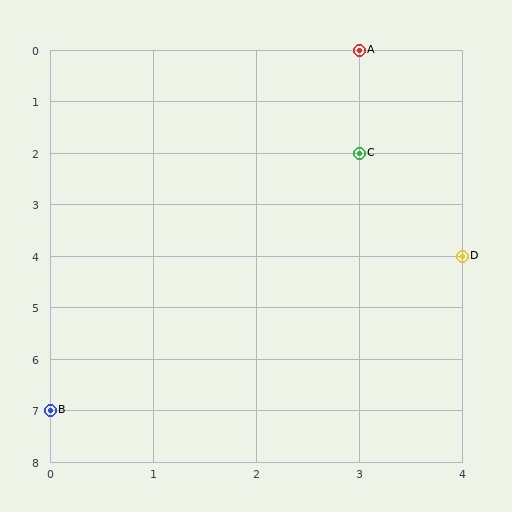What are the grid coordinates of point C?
Point C is at grid coordinates (3, 2).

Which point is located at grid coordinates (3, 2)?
Point C is at (3, 2).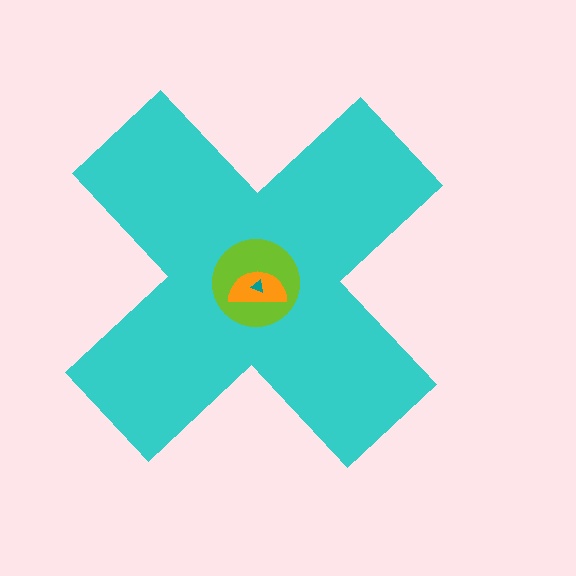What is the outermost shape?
The cyan cross.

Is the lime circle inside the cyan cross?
Yes.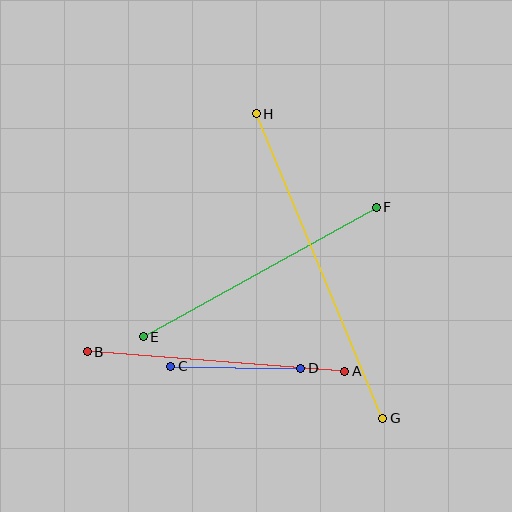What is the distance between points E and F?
The distance is approximately 266 pixels.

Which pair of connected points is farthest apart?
Points G and H are farthest apart.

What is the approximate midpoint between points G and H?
The midpoint is at approximately (319, 266) pixels.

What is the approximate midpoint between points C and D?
The midpoint is at approximately (236, 367) pixels.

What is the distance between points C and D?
The distance is approximately 130 pixels.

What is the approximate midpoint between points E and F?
The midpoint is at approximately (260, 272) pixels.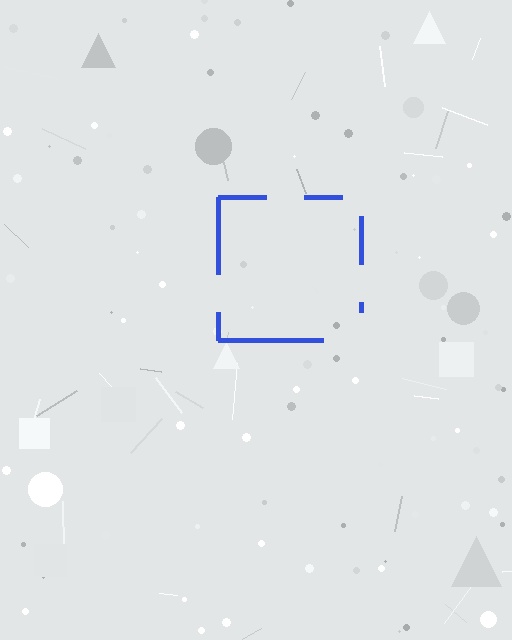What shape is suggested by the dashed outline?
The dashed outline suggests a square.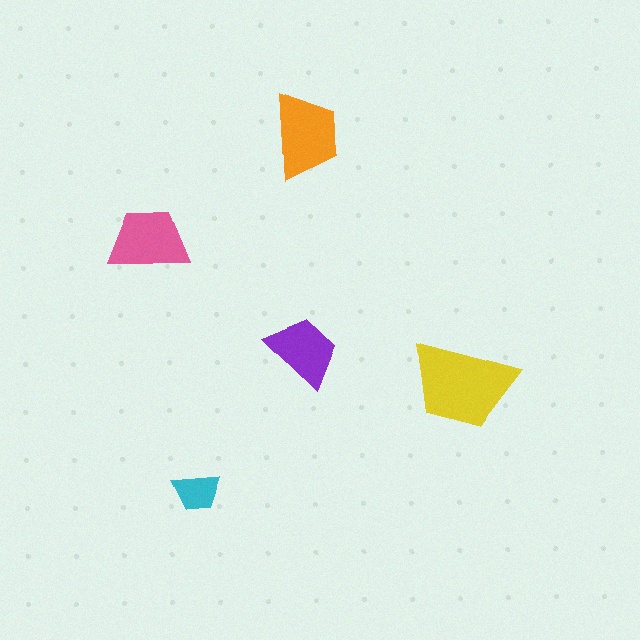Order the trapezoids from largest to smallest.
the yellow one, the orange one, the pink one, the purple one, the cyan one.